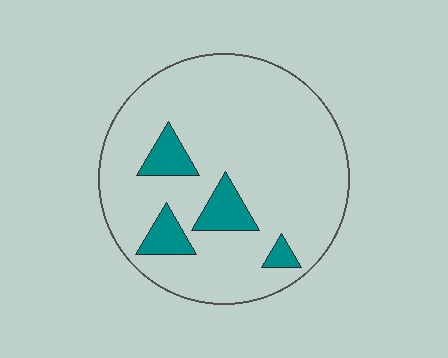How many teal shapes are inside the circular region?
4.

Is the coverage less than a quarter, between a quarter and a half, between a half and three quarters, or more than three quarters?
Less than a quarter.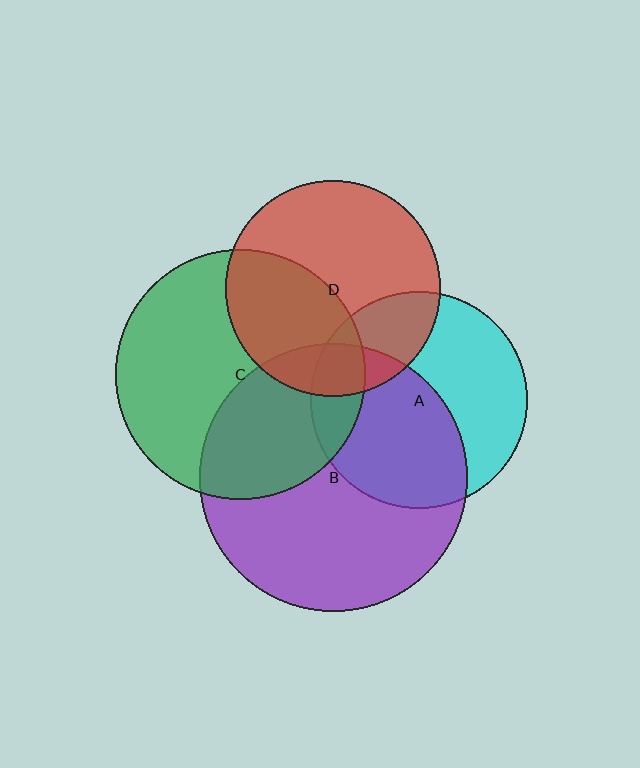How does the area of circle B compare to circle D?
Approximately 1.6 times.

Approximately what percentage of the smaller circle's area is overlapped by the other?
Approximately 15%.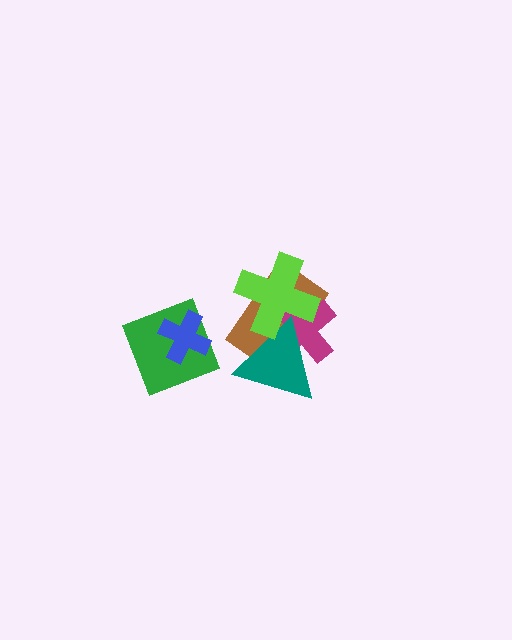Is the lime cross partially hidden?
No, no other shape covers it.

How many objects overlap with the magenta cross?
3 objects overlap with the magenta cross.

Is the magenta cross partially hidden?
Yes, it is partially covered by another shape.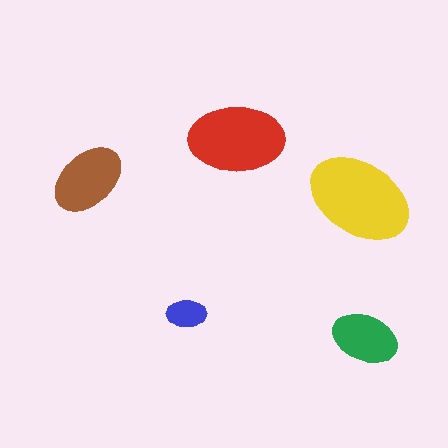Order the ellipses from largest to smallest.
the yellow one, the red one, the brown one, the green one, the blue one.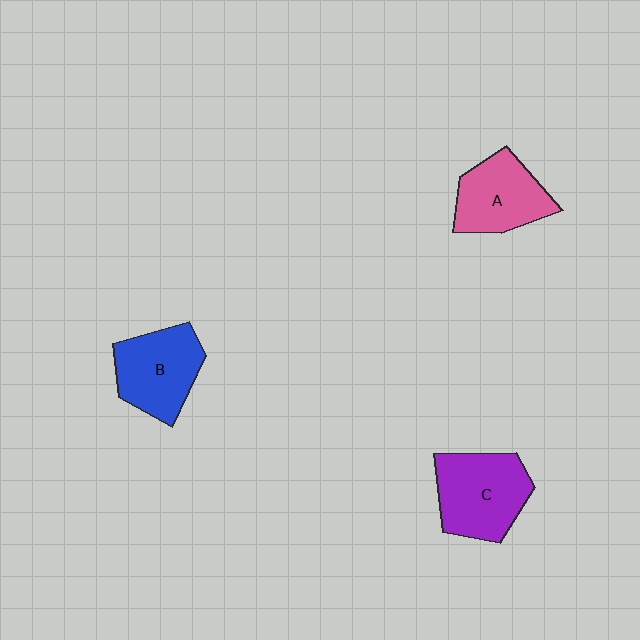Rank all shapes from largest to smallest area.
From largest to smallest: C (purple), B (blue), A (pink).